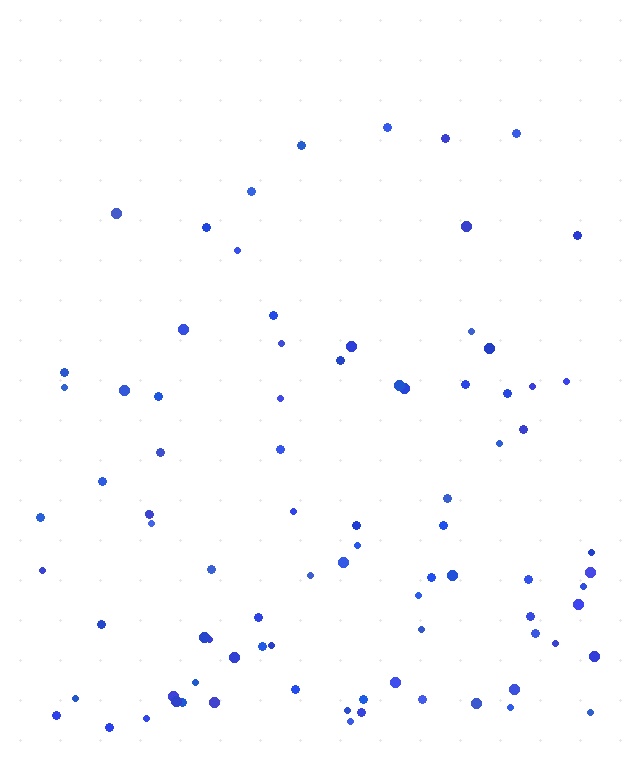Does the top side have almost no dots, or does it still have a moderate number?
Still a moderate number, just noticeably fewer than the bottom.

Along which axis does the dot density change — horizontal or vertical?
Vertical.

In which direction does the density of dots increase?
From top to bottom, with the bottom side densest.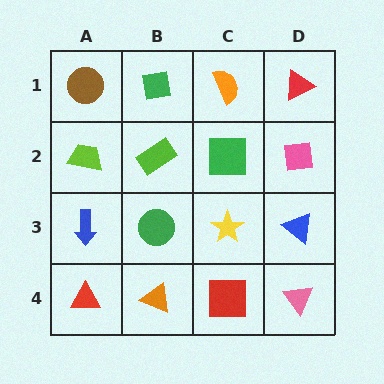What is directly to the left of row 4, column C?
An orange triangle.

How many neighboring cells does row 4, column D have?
2.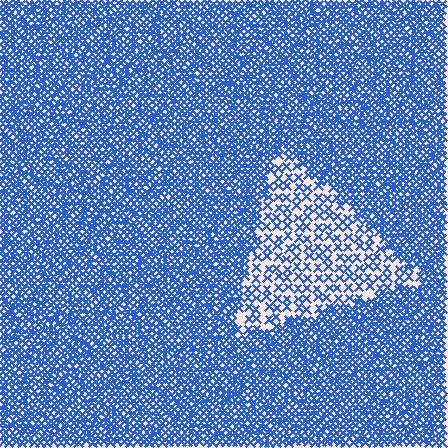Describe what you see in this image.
The image contains small blue elements arranged at two different densities. A triangle-shaped region is visible where the elements are less densely packed than the surrounding area.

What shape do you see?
I see a triangle.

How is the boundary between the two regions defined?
The boundary is defined by a change in element density (approximately 2.5x ratio). All elements are the same color, size, and shape.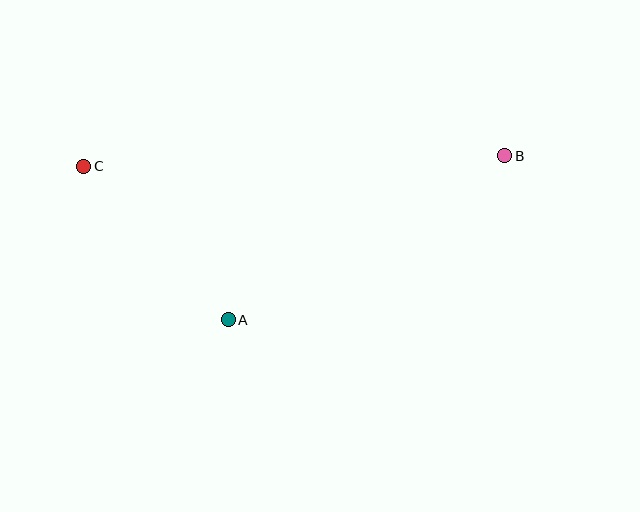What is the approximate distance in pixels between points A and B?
The distance between A and B is approximately 322 pixels.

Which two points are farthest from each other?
Points B and C are farthest from each other.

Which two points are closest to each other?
Points A and C are closest to each other.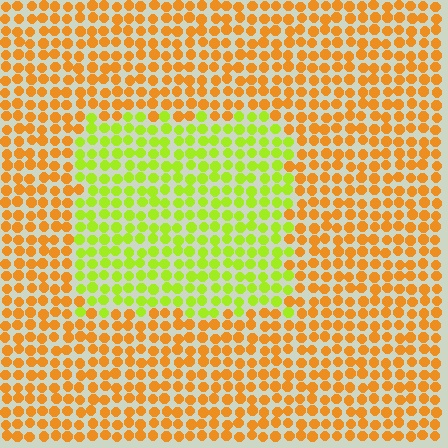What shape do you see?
I see a rectangle.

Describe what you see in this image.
The image is filled with small orange elements in a uniform arrangement. A rectangle-shaped region is visible where the elements are tinted to a slightly different hue, forming a subtle color boundary.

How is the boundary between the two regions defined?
The boundary is defined purely by a slight shift in hue (about 50 degrees). Spacing, size, and orientation are identical on both sides.